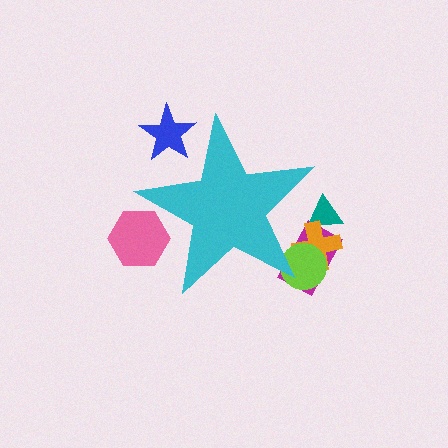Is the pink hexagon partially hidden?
Yes, the pink hexagon is partially hidden behind the cyan star.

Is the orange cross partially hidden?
Yes, the orange cross is partially hidden behind the cyan star.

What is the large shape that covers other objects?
A cyan star.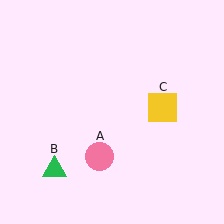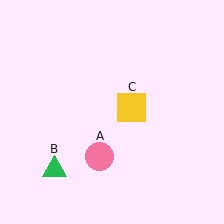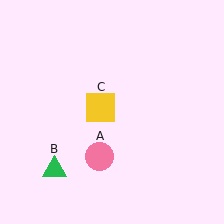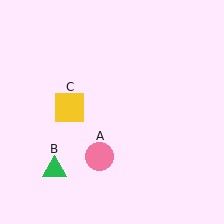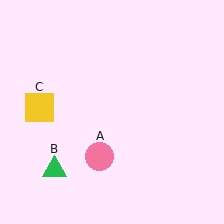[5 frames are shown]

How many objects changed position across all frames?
1 object changed position: yellow square (object C).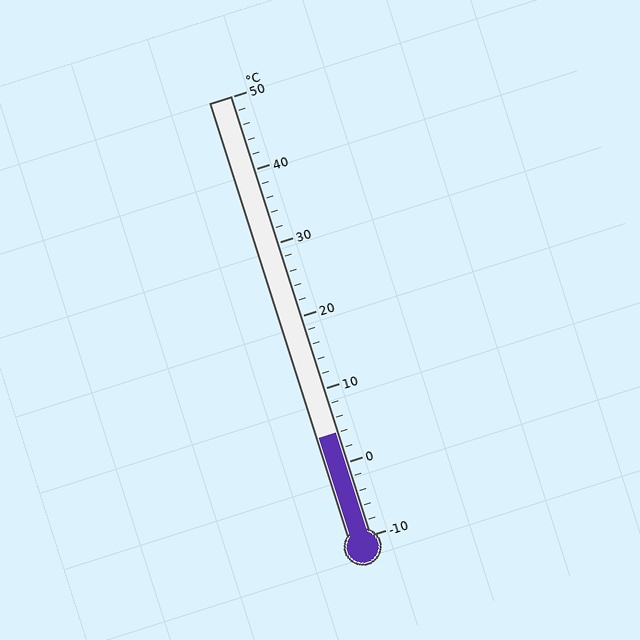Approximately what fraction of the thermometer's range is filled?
The thermometer is filled to approximately 25% of its range.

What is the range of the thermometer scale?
The thermometer scale ranges from -10°C to 50°C.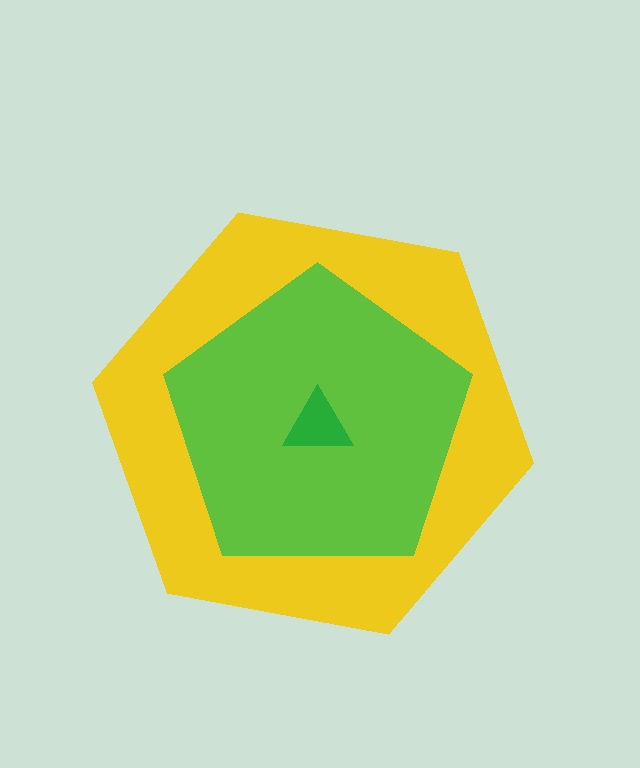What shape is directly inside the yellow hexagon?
The lime pentagon.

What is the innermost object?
The green triangle.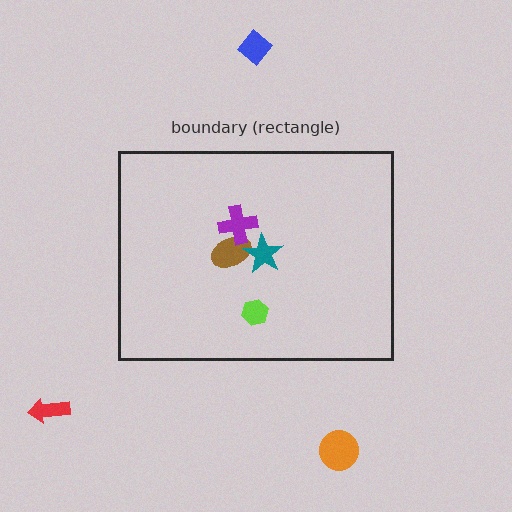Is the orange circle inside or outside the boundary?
Outside.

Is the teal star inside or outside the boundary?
Inside.